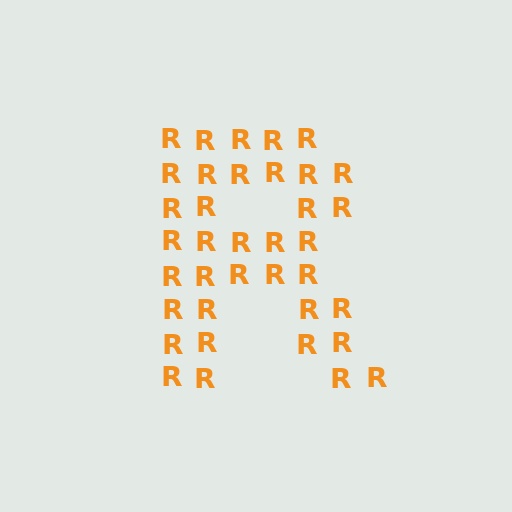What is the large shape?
The large shape is the letter R.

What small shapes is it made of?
It is made of small letter R's.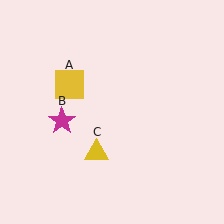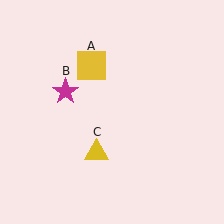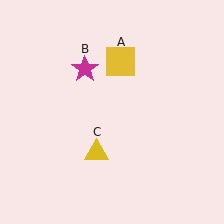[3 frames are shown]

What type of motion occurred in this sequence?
The yellow square (object A), magenta star (object B) rotated clockwise around the center of the scene.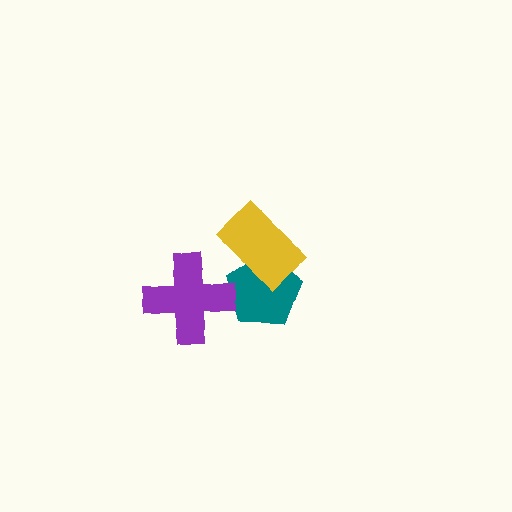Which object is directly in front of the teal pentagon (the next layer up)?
The yellow rectangle is directly in front of the teal pentagon.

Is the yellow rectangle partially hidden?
No, no other shape covers it.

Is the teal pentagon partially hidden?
Yes, it is partially covered by another shape.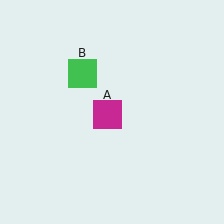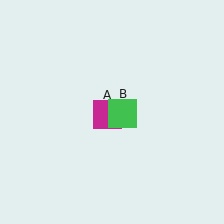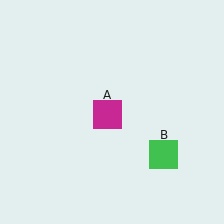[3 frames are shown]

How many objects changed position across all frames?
1 object changed position: green square (object B).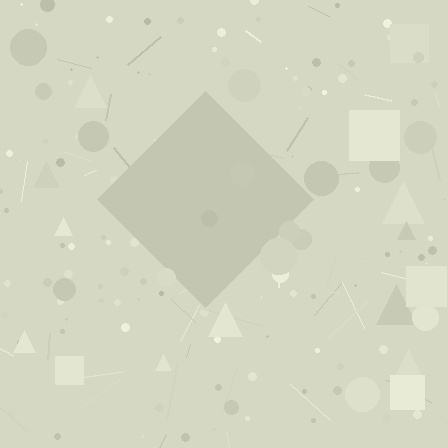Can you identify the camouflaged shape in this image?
The camouflaged shape is a diamond.